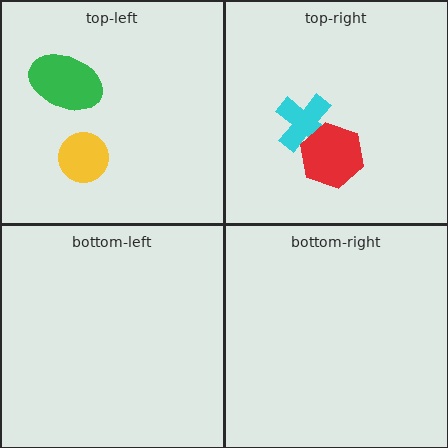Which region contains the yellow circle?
The top-left region.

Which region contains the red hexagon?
The top-right region.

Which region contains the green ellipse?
The top-left region.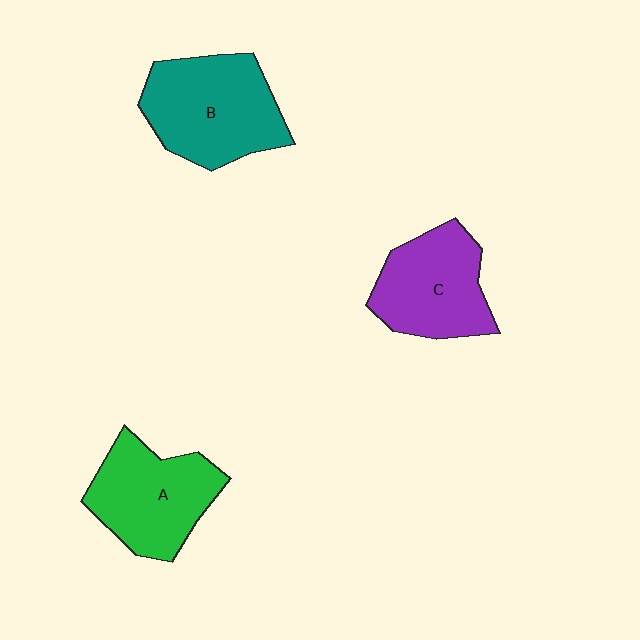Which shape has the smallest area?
Shape C (purple).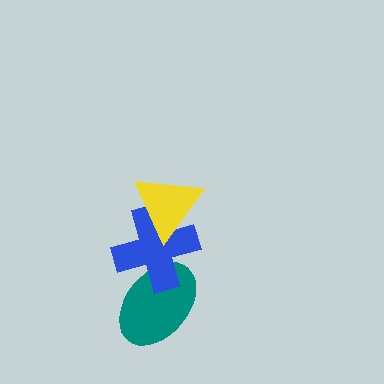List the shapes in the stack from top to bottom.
From top to bottom: the yellow triangle, the blue cross, the teal ellipse.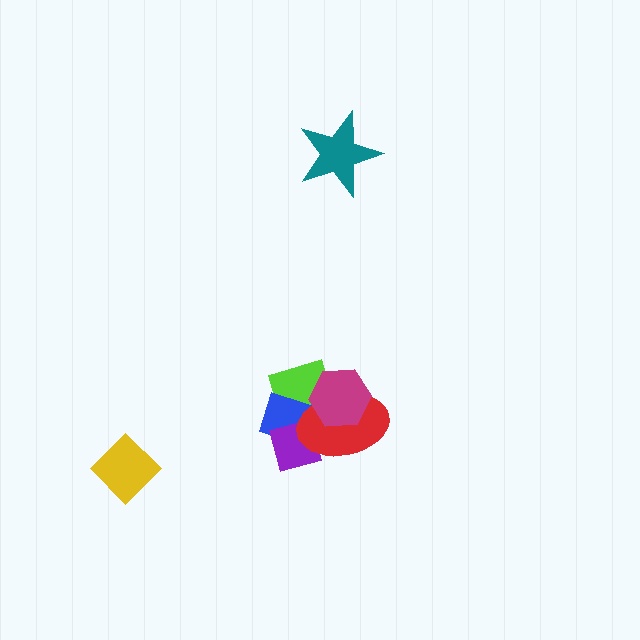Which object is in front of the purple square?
The red ellipse is in front of the purple square.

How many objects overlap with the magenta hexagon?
3 objects overlap with the magenta hexagon.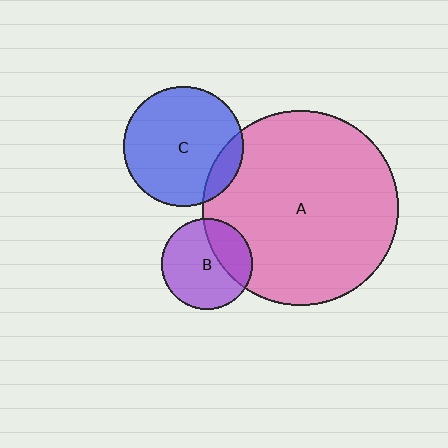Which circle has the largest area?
Circle A (pink).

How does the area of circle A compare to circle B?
Approximately 4.5 times.